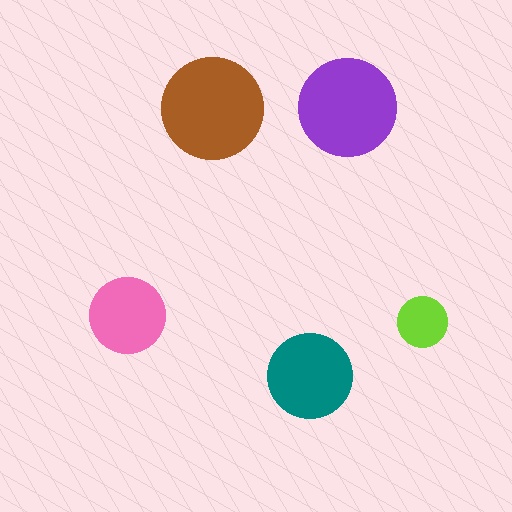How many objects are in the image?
There are 5 objects in the image.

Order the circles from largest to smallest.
the brown one, the purple one, the teal one, the pink one, the lime one.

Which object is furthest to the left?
The pink circle is leftmost.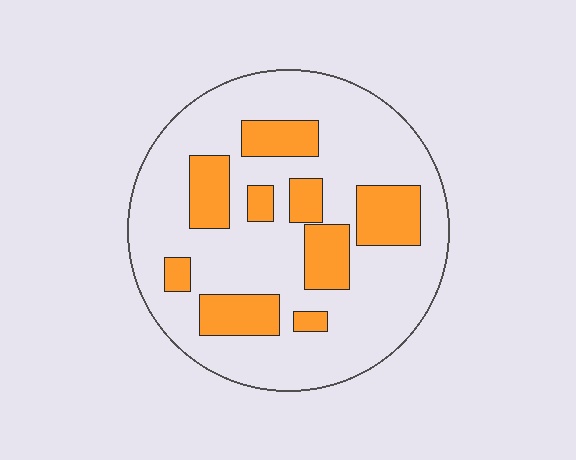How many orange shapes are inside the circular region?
9.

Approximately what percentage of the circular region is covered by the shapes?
Approximately 25%.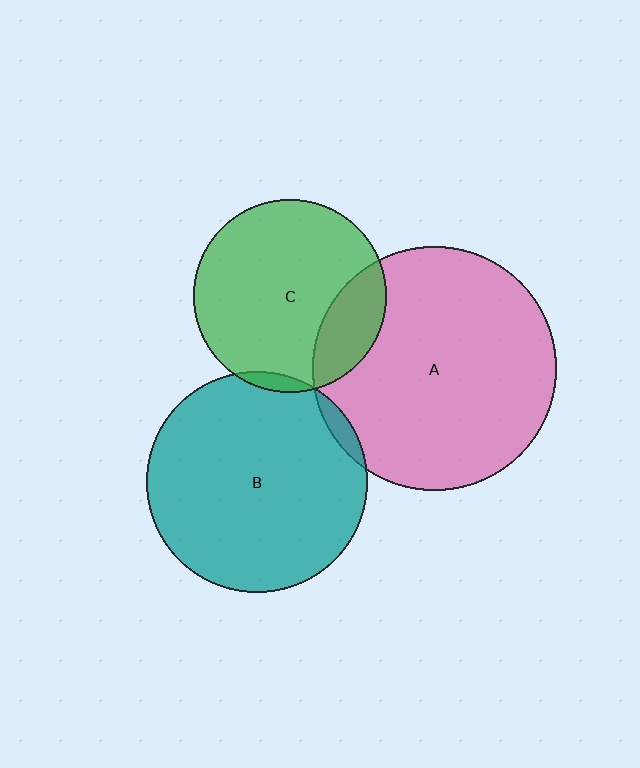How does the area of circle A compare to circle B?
Approximately 1.2 times.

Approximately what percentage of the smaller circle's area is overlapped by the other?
Approximately 20%.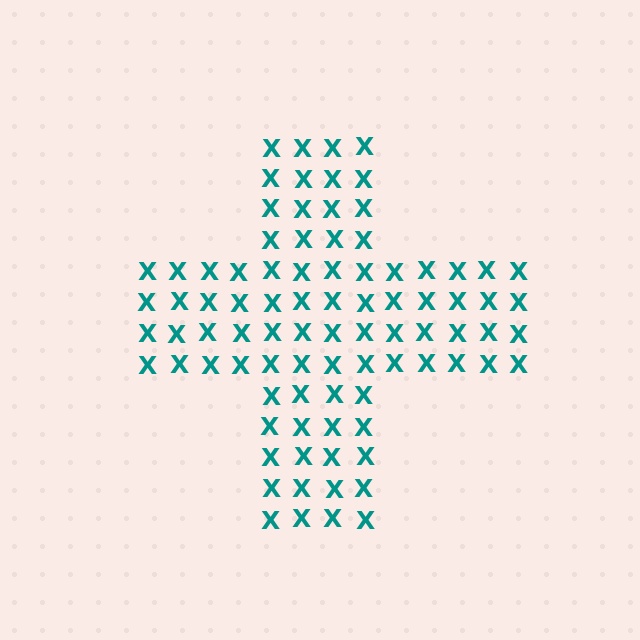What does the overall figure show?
The overall figure shows a cross.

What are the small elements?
The small elements are letter X's.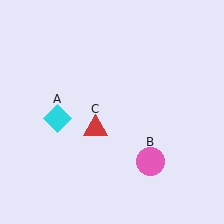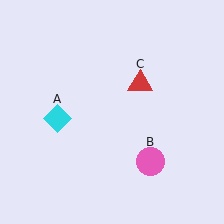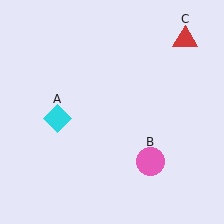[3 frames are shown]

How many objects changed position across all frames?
1 object changed position: red triangle (object C).